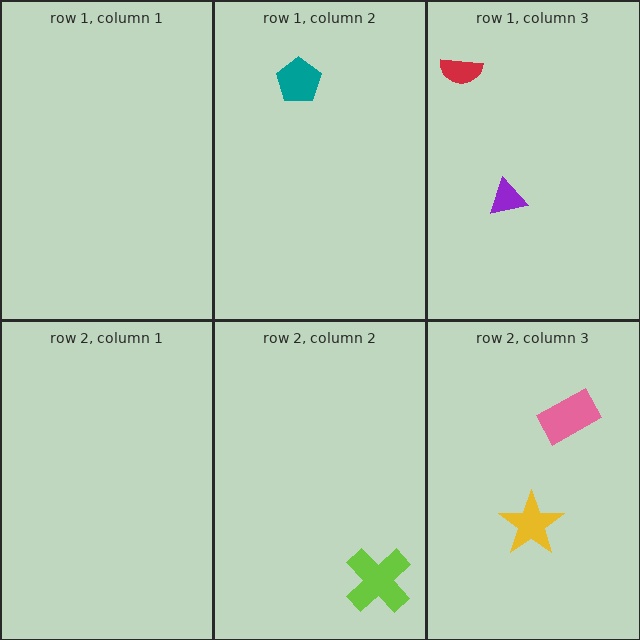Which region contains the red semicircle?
The row 1, column 3 region.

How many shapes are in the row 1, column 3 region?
2.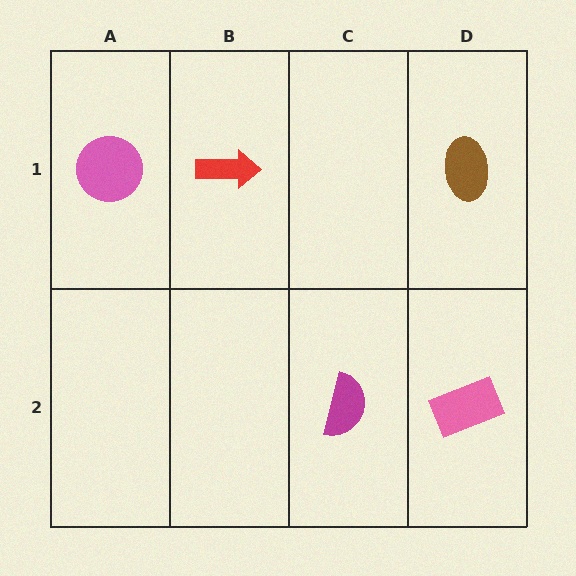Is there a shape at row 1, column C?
No, that cell is empty.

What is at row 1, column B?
A red arrow.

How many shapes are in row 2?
2 shapes.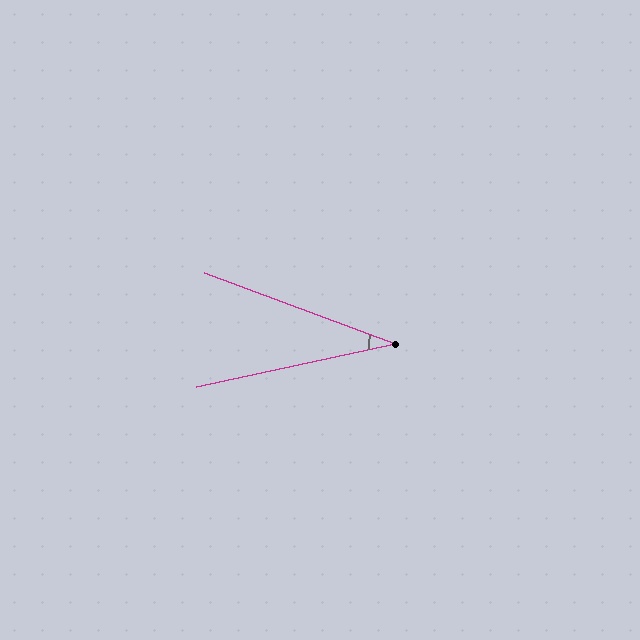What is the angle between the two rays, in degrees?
Approximately 33 degrees.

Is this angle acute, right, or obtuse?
It is acute.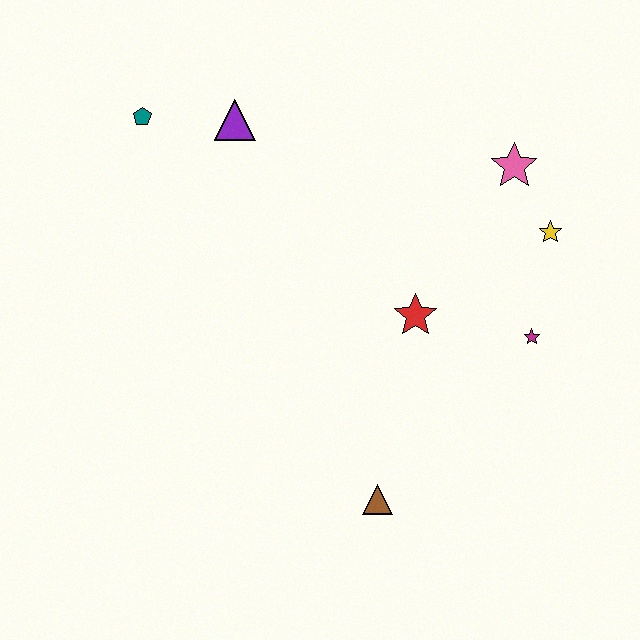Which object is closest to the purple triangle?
The teal pentagon is closest to the purple triangle.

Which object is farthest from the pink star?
The teal pentagon is farthest from the pink star.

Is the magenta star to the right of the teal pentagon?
Yes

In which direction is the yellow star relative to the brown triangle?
The yellow star is above the brown triangle.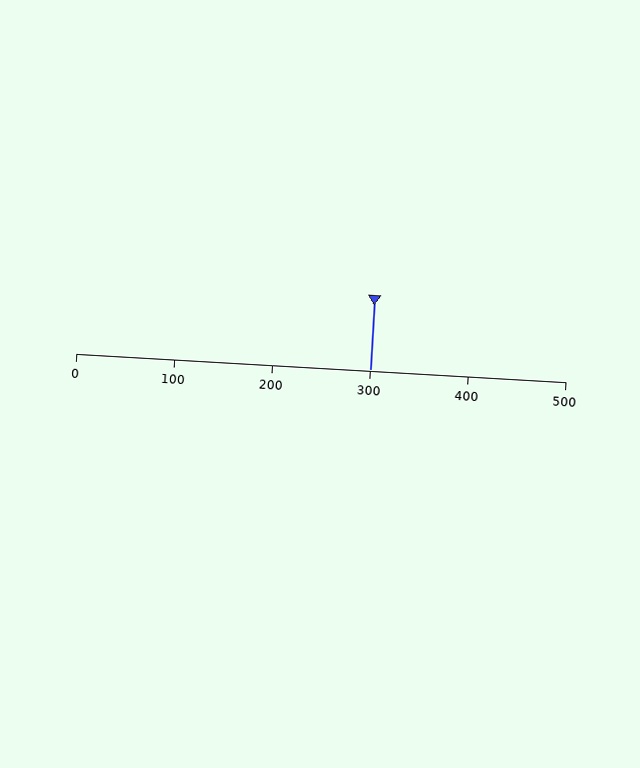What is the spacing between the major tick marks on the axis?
The major ticks are spaced 100 apart.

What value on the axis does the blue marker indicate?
The marker indicates approximately 300.